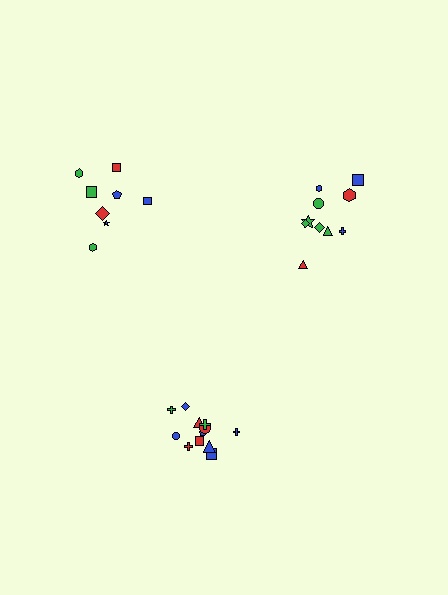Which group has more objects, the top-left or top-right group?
The top-right group.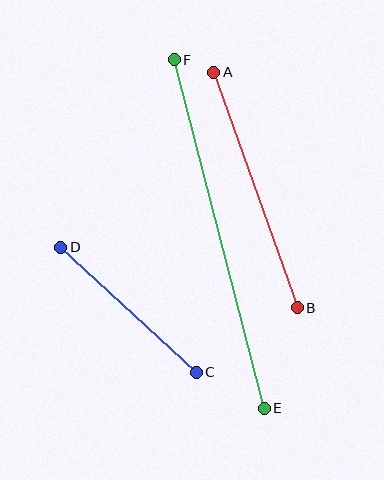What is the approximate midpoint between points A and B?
The midpoint is at approximately (255, 190) pixels.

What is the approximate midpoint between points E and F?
The midpoint is at approximately (219, 234) pixels.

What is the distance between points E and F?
The distance is approximately 360 pixels.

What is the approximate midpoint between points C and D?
The midpoint is at approximately (129, 310) pixels.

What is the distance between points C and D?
The distance is approximately 184 pixels.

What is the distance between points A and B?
The distance is approximately 250 pixels.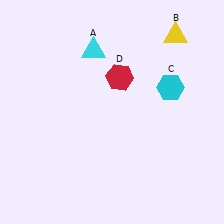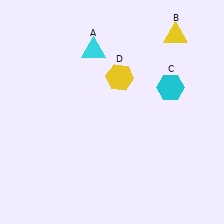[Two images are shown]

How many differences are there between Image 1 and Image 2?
There is 1 difference between the two images.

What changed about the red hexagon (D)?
In Image 1, D is red. In Image 2, it changed to yellow.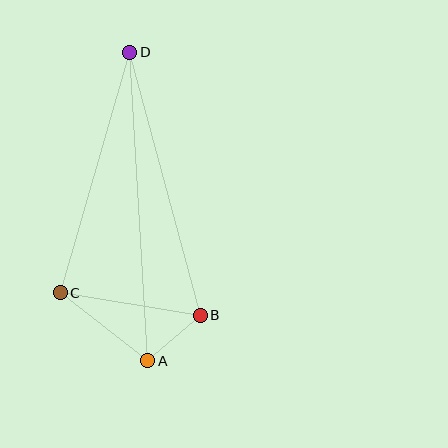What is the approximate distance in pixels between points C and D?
The distance between C and D is approximately 250 pixels.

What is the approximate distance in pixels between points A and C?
The distance between A and C is approximately 111 pixels.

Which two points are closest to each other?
Points A and B are closest to each other.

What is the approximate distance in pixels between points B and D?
The distance between B and D is approximately 272 pixels.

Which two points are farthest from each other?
Points A and D are farthest from each other.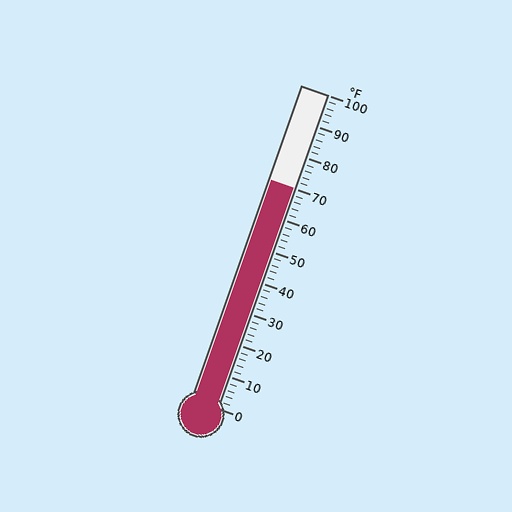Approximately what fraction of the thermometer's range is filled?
The thermometer is filled to approximately 70% of its range.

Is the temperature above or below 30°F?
The temperature is above 30°F.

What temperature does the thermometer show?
The thermometer shows approximately 70°F.